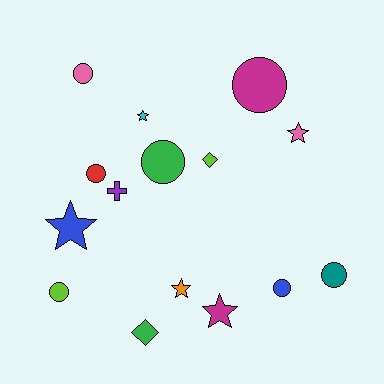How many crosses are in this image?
There is 1 cross.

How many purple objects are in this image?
There is 1 purple object.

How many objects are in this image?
There are 15 objects.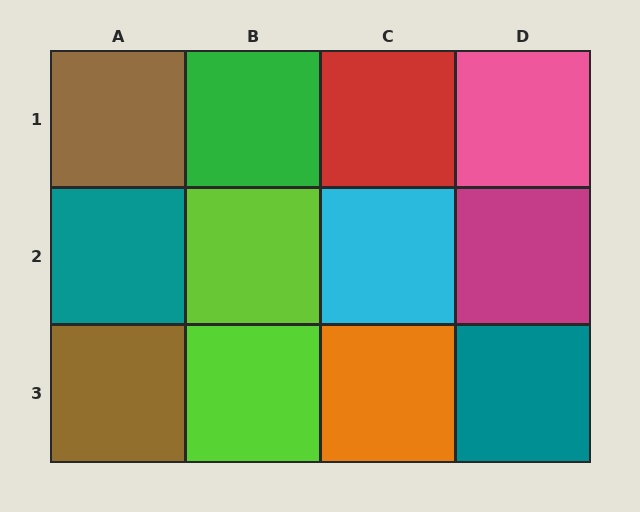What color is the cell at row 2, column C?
Cyan.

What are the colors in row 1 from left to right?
Brown, green, red, pink.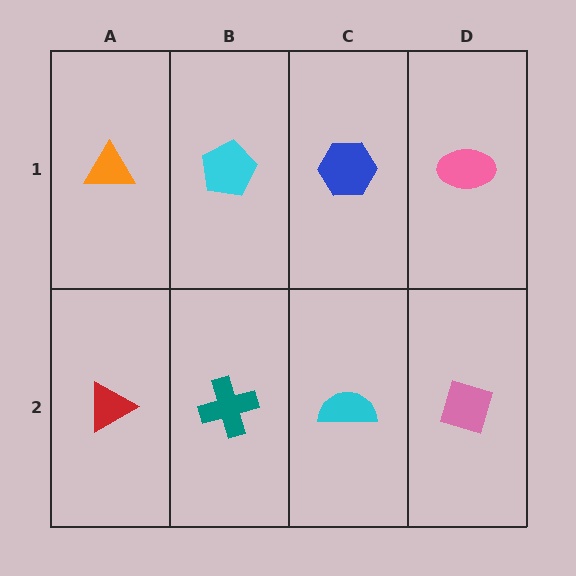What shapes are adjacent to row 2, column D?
A pink ellipse (row 1, column D), a cyan semicircle (row 2, column C).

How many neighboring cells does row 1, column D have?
2.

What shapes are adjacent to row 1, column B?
A teal cross (row 2, column B), an orange triangle (row 1, column A), a blue hexagon (row 1, column C).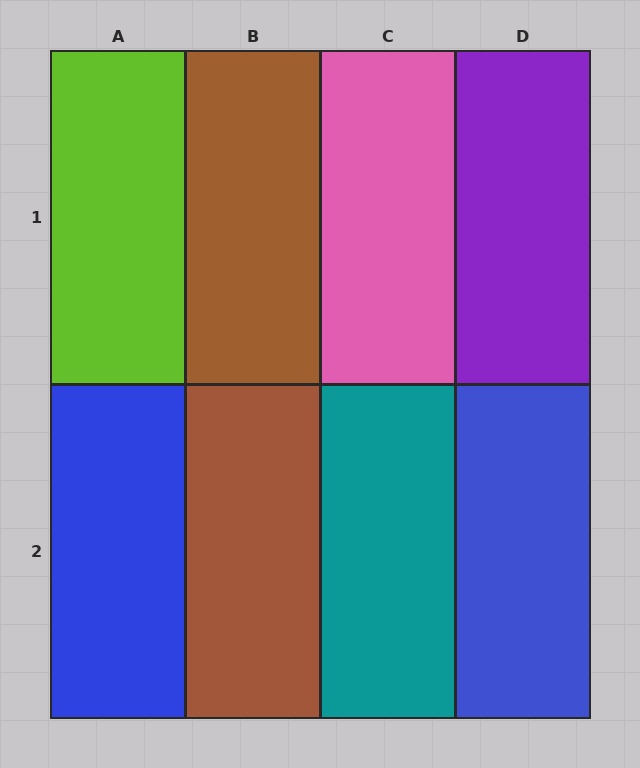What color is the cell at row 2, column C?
Teal.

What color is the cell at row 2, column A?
Blue.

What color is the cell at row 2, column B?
Brown.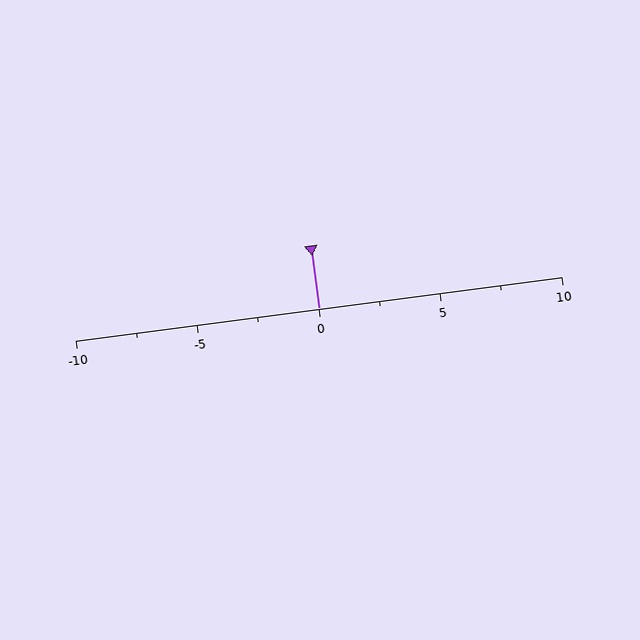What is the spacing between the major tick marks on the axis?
The major ticks are spaced 5 apart.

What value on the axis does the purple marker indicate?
The marker indicates approximately 0.